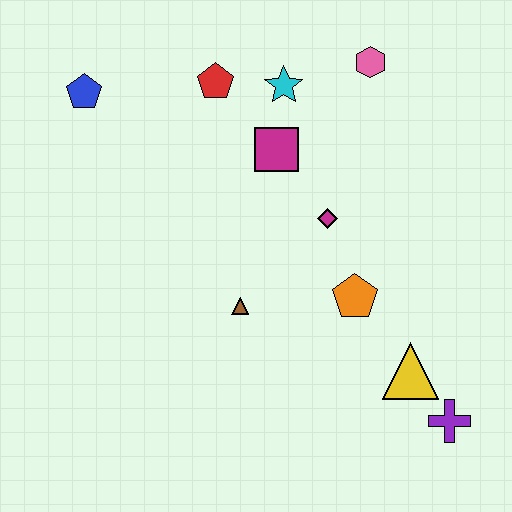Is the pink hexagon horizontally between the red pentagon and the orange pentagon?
No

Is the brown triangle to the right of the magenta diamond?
No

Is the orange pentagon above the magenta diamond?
No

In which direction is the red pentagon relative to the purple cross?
The red pentagon is above the purple cross.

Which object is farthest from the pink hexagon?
The purple cross is farthest from the pink hexagon.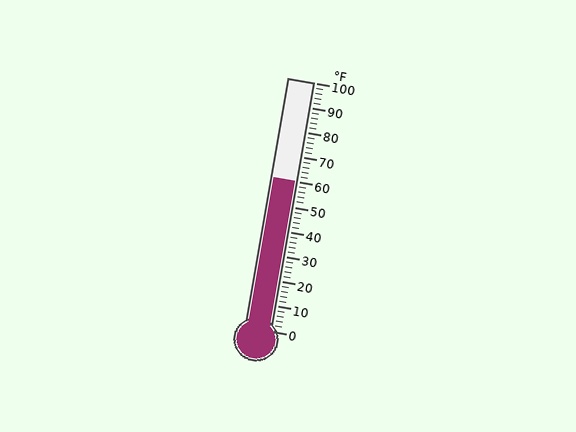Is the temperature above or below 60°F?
The temperature is at 60°F.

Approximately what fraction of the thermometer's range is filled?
The thermometer is filled to approximately 60% of its range.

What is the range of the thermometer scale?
The thermometer scale ranges from 0°F to 100°F.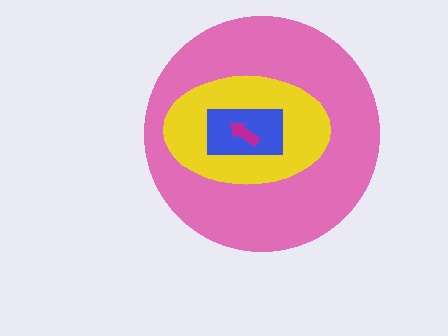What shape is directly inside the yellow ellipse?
The blue rectangle.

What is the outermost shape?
The pink circle.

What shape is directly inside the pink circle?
The yellow ellipse.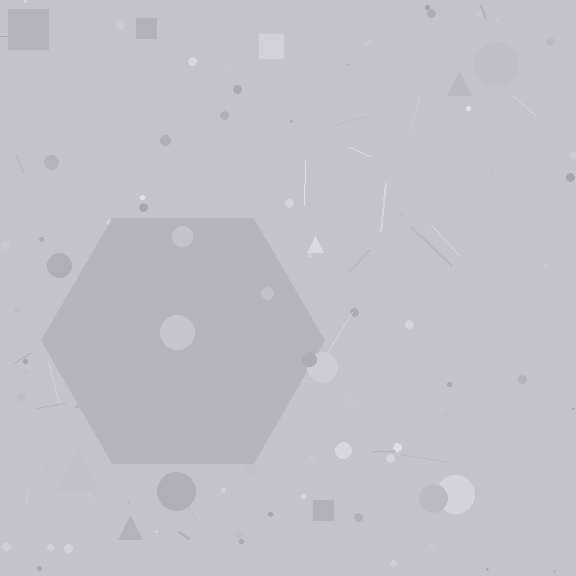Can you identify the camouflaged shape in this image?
The camouflaged shape is a hexagon.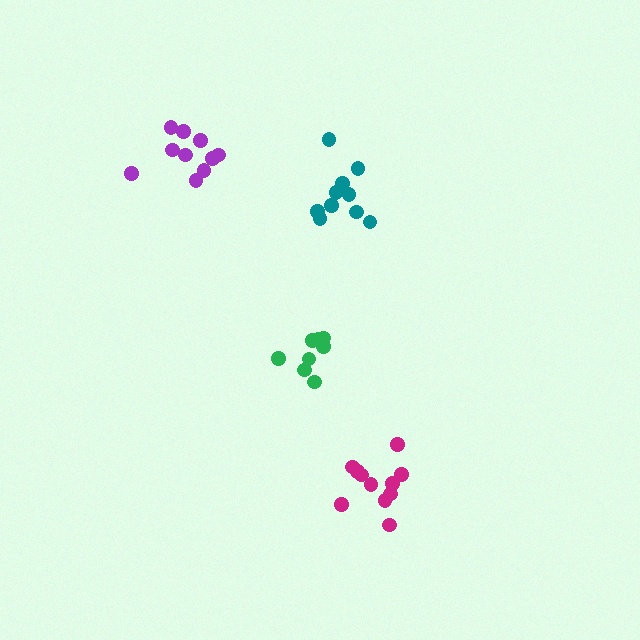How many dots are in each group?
Group 1: 8 dots, Group 2: 11 dots, Group 3: 10 dots, Group 4: 10 dots (39 total).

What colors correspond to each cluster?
The clusters are colored: green, magenta, purple, teal.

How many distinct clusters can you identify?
There are 4 distinct clusters.